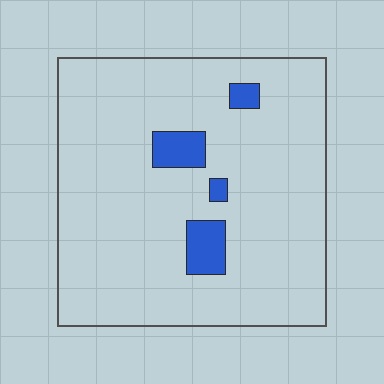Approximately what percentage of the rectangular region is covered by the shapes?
Approximately 5%.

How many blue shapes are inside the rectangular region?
4.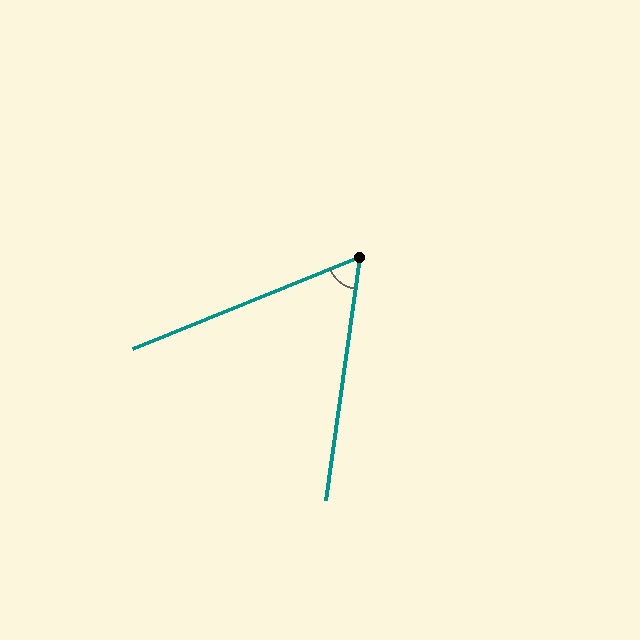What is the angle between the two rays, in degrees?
Approximately 60 degrees.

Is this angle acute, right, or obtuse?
It is acute.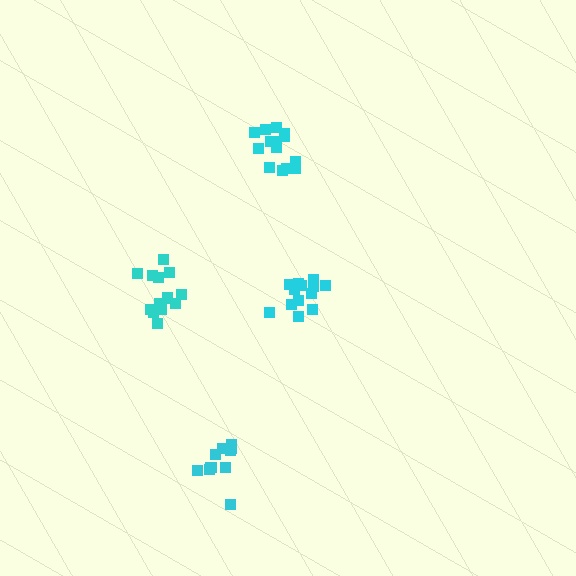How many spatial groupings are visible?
There are 4 spatial groupings.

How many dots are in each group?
Group 1: 13 dots, Group 2: 13 dots, Group 3: 14 dots, Group 4: 10 dots (50 total).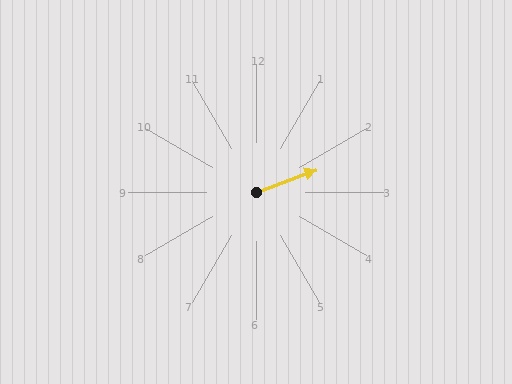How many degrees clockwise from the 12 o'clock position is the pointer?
Approximately 70 degrees.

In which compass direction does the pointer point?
East.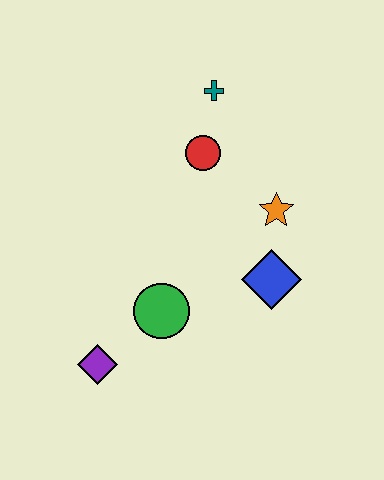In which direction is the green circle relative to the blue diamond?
The green circle is to the left of the blue diamond.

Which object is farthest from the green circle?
The teal cross is farthest from the green circle.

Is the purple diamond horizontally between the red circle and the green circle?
No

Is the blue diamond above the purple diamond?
Yes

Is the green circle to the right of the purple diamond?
Yes